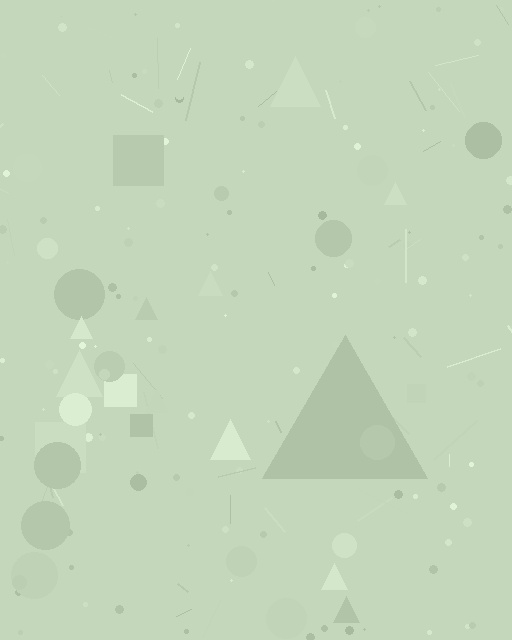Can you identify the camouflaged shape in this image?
The camouflaged shape is a triangle.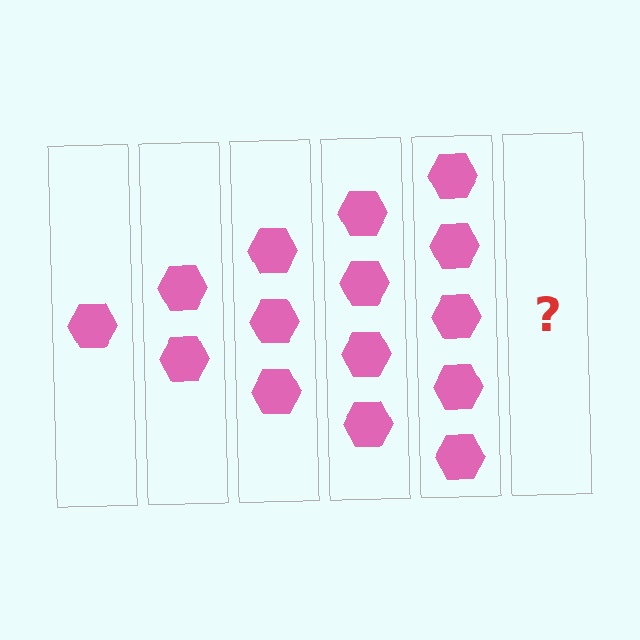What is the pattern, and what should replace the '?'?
The pattern is that each step adds one more hexagon. The '?' should be 6 hexagons.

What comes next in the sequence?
The next element should be 6 hexagons.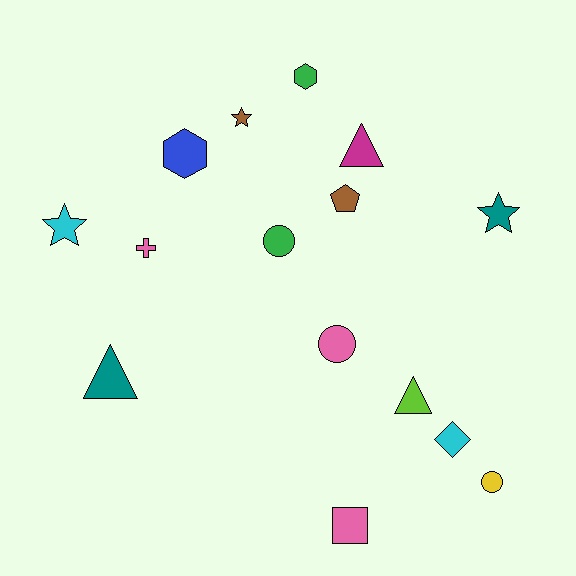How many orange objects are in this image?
There are no orange objects.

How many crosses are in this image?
There is 1 cross.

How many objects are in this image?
There are 15 objects.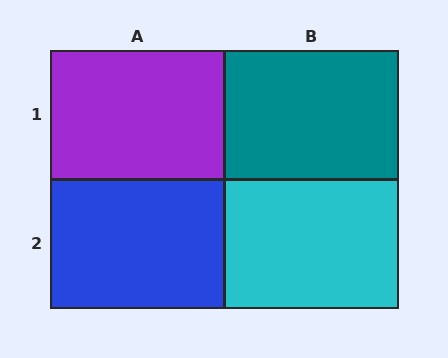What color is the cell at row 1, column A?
Purple.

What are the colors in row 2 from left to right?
Blue, cyan.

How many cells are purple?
1 cell is purple.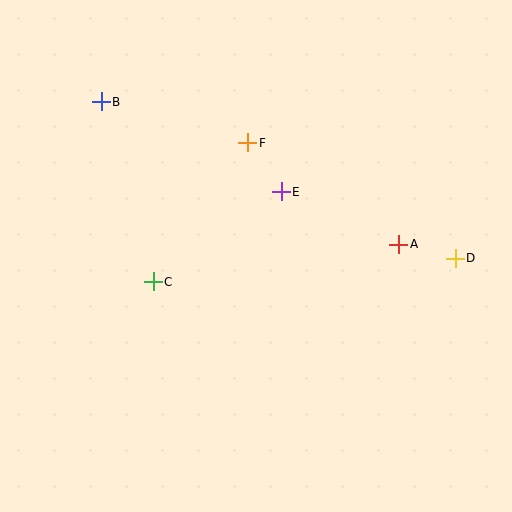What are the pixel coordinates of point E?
Point E is at (281, 192).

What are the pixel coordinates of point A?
Point A is at (399, 244).